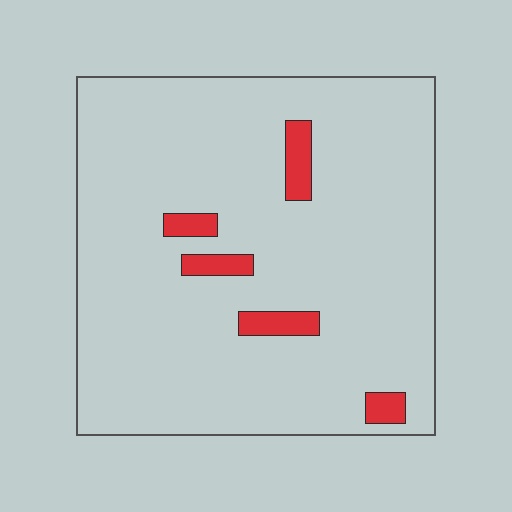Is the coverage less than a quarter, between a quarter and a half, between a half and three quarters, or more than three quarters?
Less than a quarter.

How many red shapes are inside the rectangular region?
5.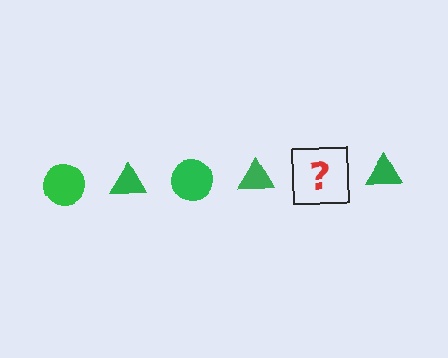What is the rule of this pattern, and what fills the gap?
The rule is that the pattern cycles through circle, triangle shapes in green. The gap should be filled with a green circle.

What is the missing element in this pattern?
The missing element is a green circle.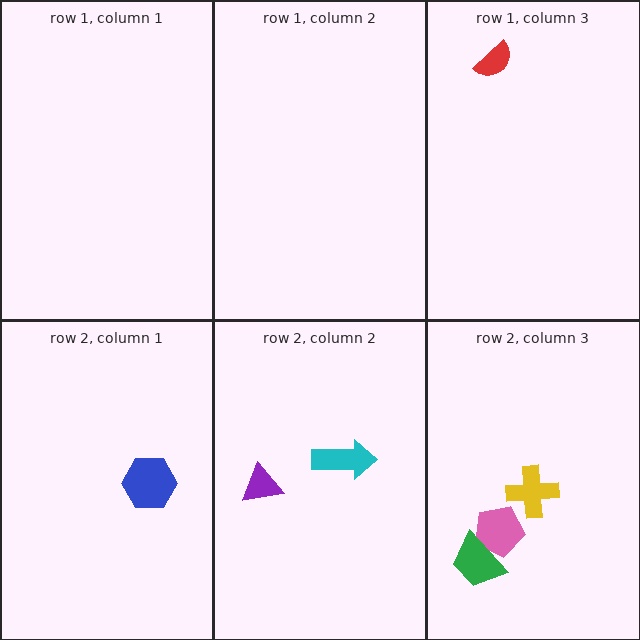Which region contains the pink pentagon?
The row 2, column 3 region.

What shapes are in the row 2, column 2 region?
The cyan arrow, the purple triangle.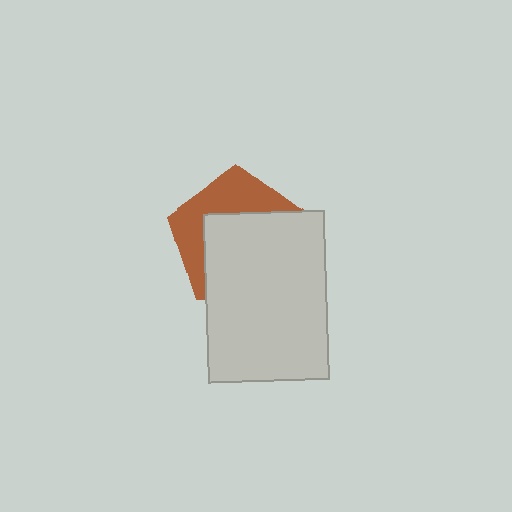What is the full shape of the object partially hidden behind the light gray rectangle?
The partially hidden object is a brown pentagon.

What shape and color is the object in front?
The object in front is a light gray rectangle.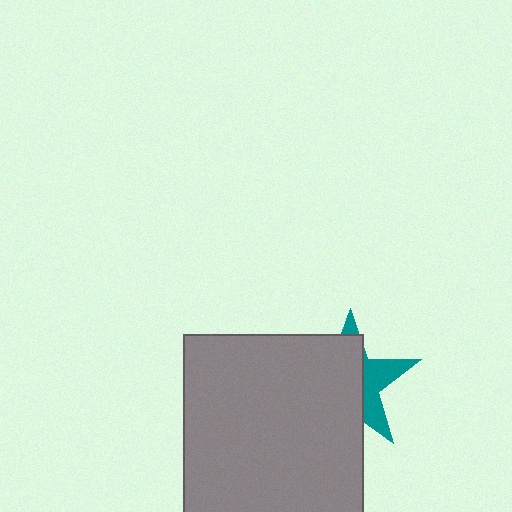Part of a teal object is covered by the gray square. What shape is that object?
It is a star.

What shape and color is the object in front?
The object in front is a gray square.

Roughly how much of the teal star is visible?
A small part of it is visible (roughly 35%).